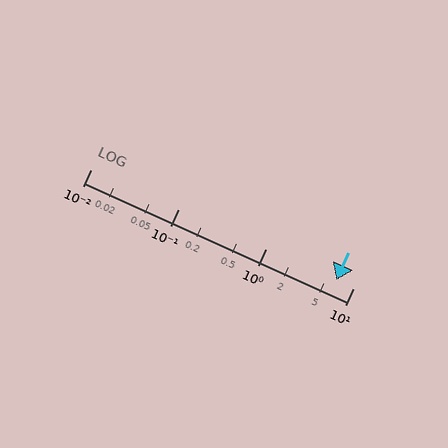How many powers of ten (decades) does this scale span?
The scale spans 3 decades, from 0.01 to 10.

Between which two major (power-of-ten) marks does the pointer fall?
The pointer is between 1 and 10.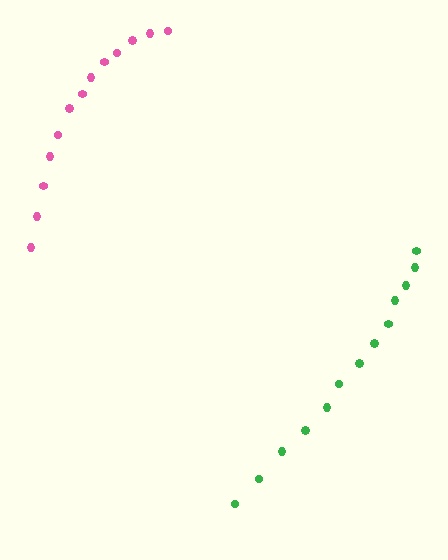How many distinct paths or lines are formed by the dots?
There are 2 distinct paths.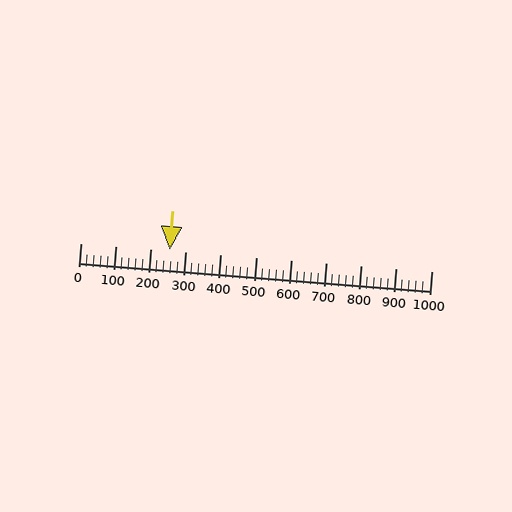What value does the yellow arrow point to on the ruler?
The yellow arrow points to approximately 255.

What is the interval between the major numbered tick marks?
The major tick marks are spaced 100 units apart.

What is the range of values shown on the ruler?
The ruler shows values from 0 to 1000.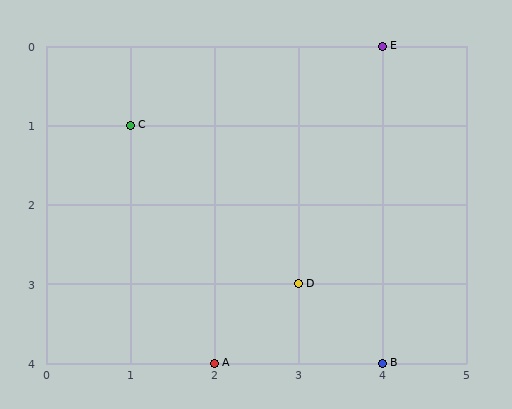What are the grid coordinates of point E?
Point E is at grid coordinates (4, 0).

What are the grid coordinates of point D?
Point D is at grid coordinates (3, 3).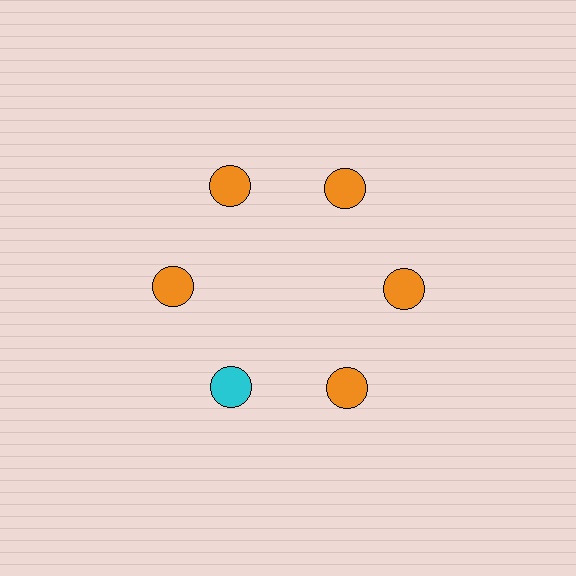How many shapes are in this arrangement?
There are 6 shapes arranged in a ring pattern.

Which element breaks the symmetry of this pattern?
The cyan circle at roughly the 7 o'clock position breaks the symmetry. All other shapes are orange circles.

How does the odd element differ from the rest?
It has a different color: cyan instead of orange.